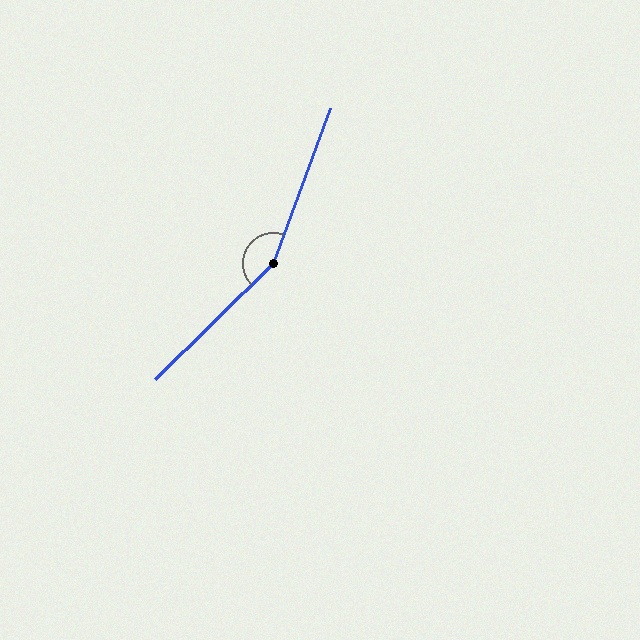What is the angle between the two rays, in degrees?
Approximately 155 degrees.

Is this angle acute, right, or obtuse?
It is obtuse.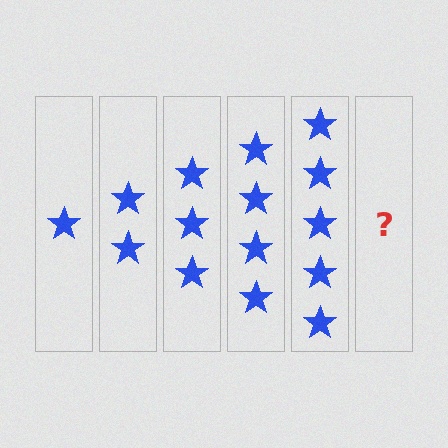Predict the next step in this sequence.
The next step is 6 stars.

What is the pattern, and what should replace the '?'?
The pattern is that each step adds one more star. The '?' should be 6 stars.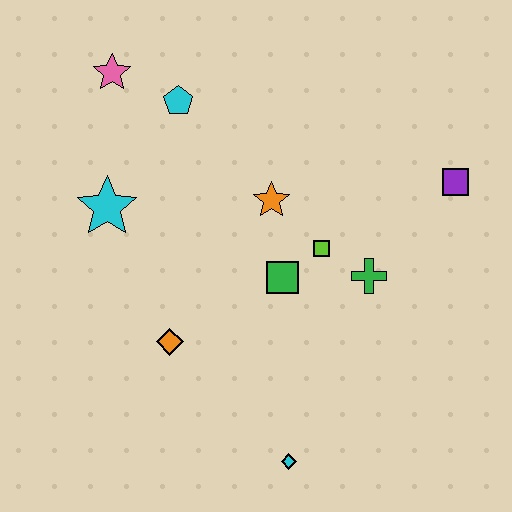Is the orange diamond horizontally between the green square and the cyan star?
Yes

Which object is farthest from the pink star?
The cyan diamond is farthest from the pink star.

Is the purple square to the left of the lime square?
No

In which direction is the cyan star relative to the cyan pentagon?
The cyan star is below the cyan pentagon.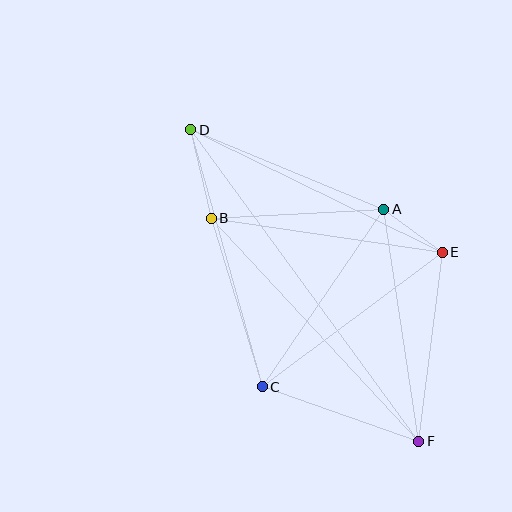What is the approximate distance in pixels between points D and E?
The distance between D and E is approximately 280 pixels.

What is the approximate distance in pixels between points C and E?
The distance between C and E is approximately 225 pixels.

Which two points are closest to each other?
Points A and E are closest to each other.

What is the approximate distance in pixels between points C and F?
The distance between C and F is approximately 165 pixels.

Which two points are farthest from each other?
Points D and F are farthest from each other.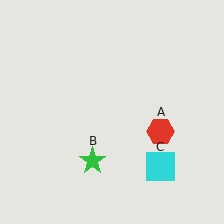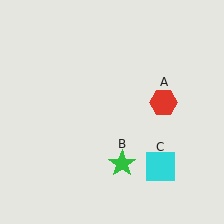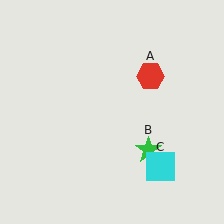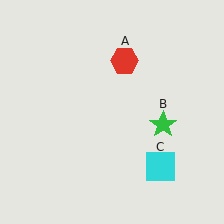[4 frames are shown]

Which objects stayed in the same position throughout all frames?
Cyan square (object C) remained stationary.